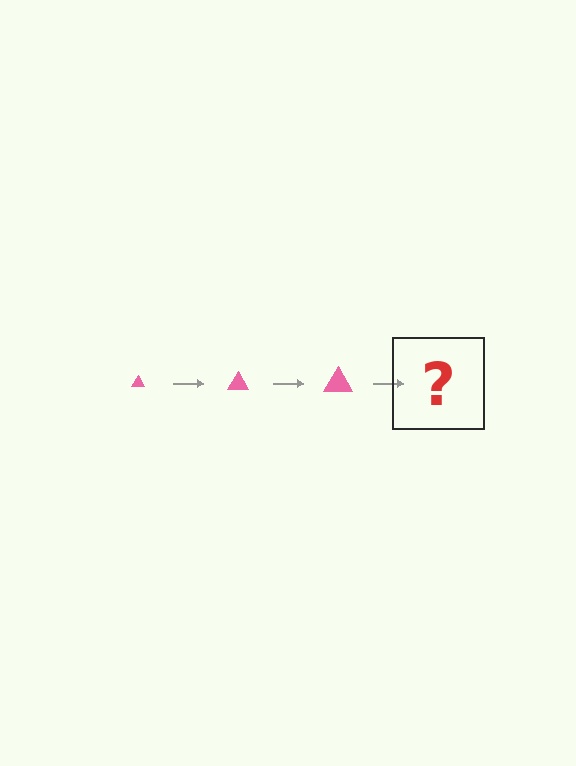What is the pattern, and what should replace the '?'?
The pattern is that the triangle gets progressively larger each step. The '?' should be a pink triangle, larger than the previous one.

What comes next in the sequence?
The next element should be a pink triangle, larger than the previous one.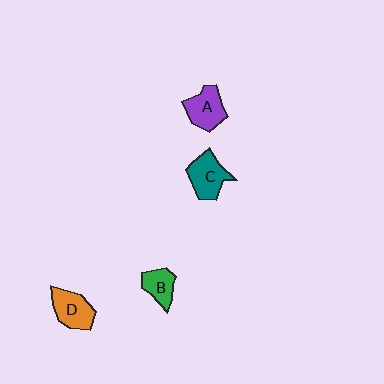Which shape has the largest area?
Shape C (teal).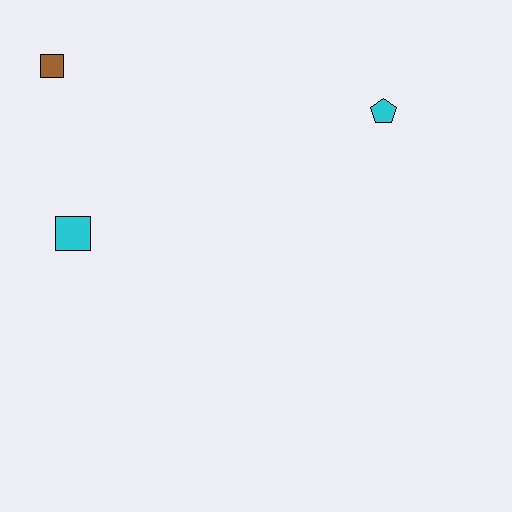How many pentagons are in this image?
There is 1 pentagon.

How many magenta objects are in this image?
There are no magenta objects.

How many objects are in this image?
There are 3 objects.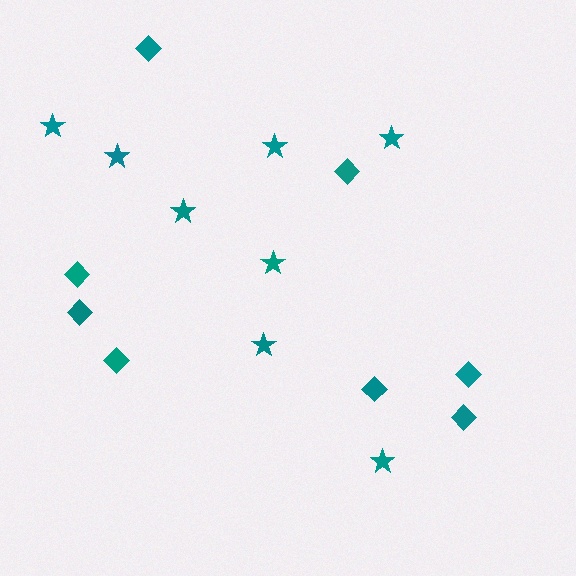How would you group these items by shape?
There are 2 groups: one group of stars (8) and one group of diamonds (8).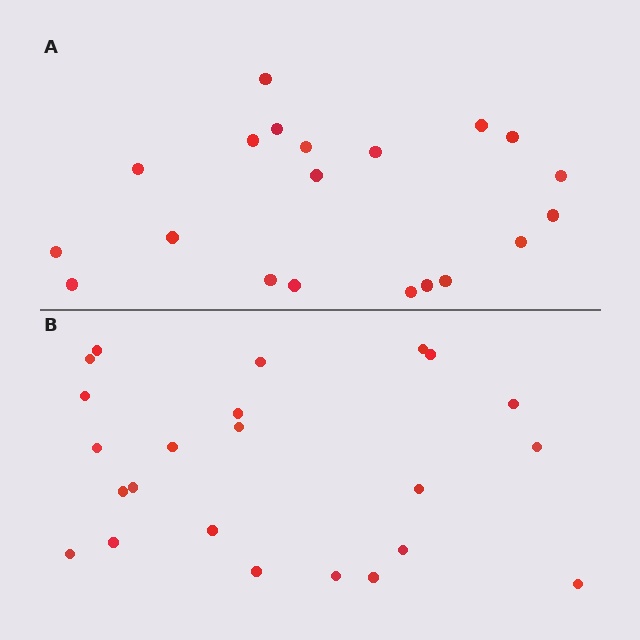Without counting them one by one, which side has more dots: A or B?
Region B (the bottom region) has more dots.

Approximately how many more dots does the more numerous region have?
Region B has just a few more — roughly 2 or 3 more dots than region A.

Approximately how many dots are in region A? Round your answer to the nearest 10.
About 20 dots.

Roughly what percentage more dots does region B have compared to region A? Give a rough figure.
About 15% more.